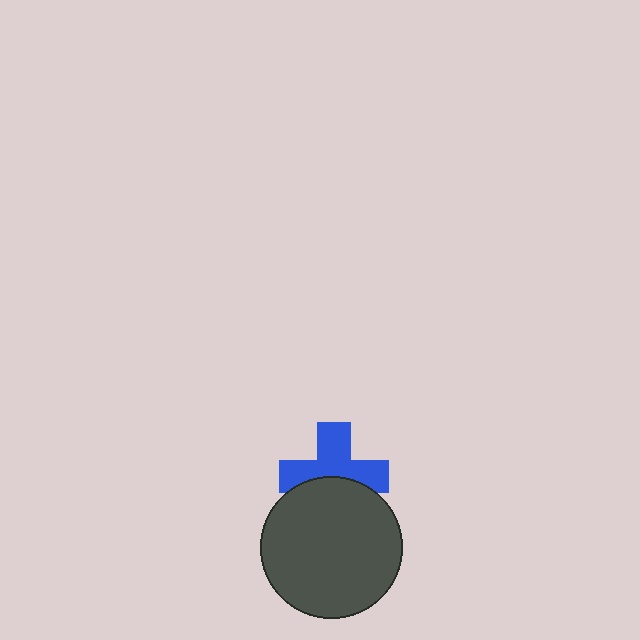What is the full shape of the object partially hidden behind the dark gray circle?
The partially hidden object is a blue cross.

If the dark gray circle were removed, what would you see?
You would see the complete blue cross.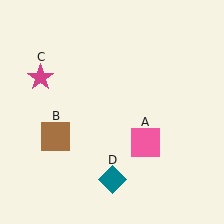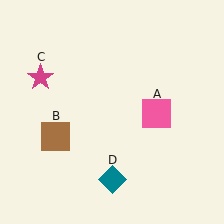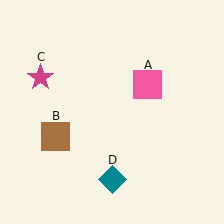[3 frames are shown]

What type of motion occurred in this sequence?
The pink square (object A) rotated counterclockwise around the center of the scene.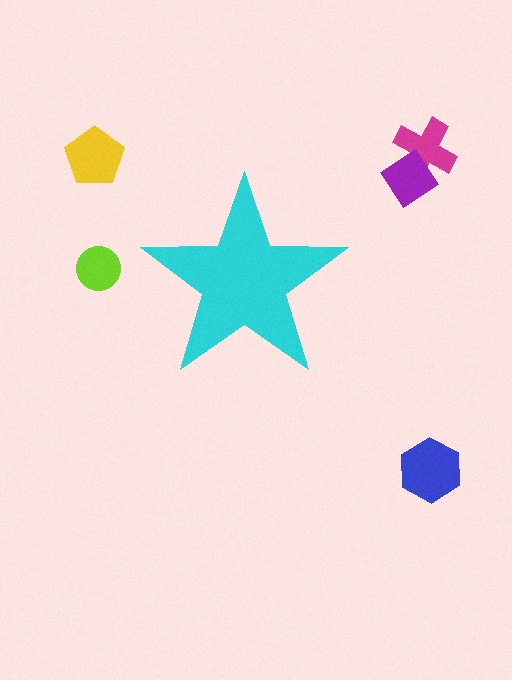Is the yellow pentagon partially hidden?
No, the yellow pentagon is fully visible.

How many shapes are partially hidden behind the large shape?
0 shapes are partially hidden.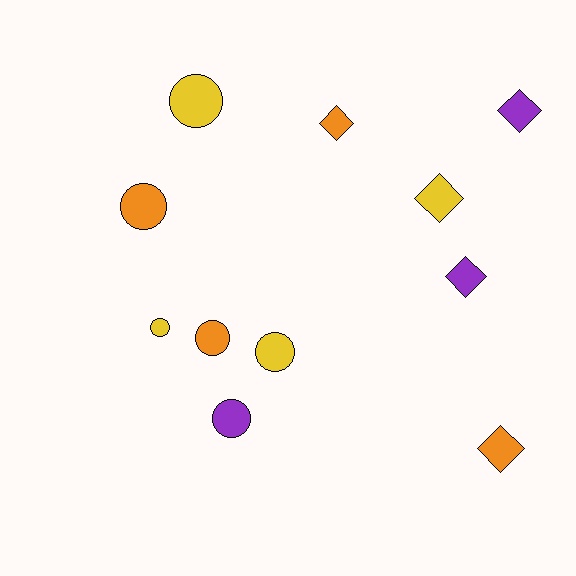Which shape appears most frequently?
Circle, with 6 objects.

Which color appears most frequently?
Yellow, with 4 objects.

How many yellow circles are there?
There are 3 yellow circles.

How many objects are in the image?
There are 11 objects.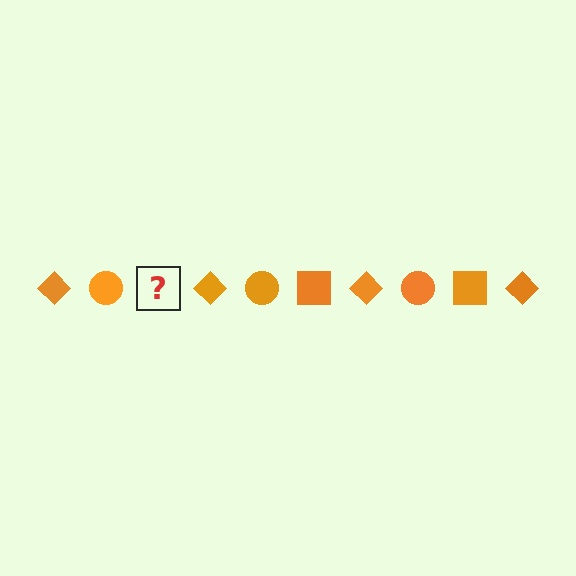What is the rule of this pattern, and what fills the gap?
The rule is that the pattern cycles through diamond, circle, square shapes in orange. The gap should be filled with an orange square.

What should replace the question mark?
The question mark should be replaced with an orange square.